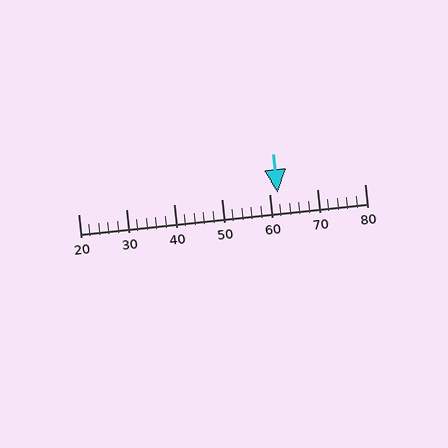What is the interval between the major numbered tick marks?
The major tick marks are spaced 10 units apart.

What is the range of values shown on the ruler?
The ruler shows values from 20 to 80.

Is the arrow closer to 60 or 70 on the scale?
The arrow is closer to 60.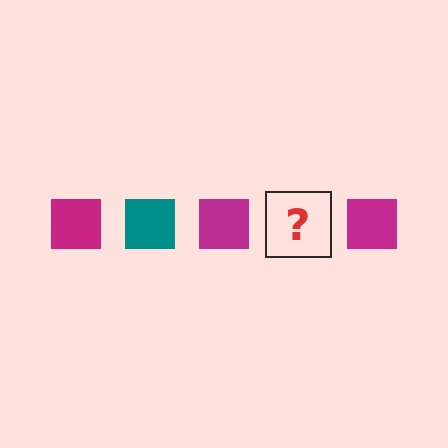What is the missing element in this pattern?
The missing element is a teal square.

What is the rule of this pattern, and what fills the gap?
The rule is that the pattern cycles through magenta, teal squares. The gap should be filled with a teal square.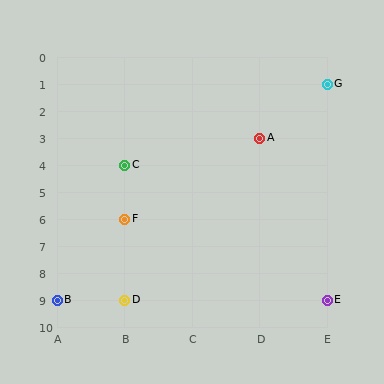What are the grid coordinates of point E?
Point E is at grid coordinates (E, 9).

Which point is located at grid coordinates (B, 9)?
Point D is at (B, 9).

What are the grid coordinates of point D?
Point D is at grid coordinates (B, 9).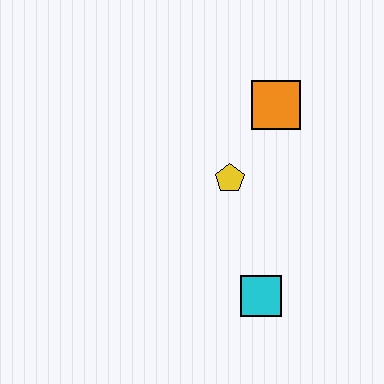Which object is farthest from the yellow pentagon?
The cyan square is farthest from the yellow pentagon.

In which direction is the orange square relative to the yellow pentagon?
The orange square is above the yellow pentagon.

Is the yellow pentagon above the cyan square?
Yes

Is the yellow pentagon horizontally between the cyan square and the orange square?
No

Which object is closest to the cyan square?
The yellow pentagon is closest to the cyan square.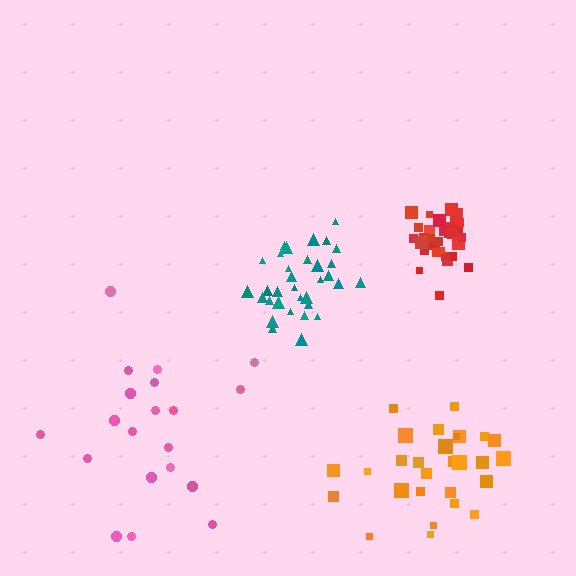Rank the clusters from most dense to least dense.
red, teal, orange, pink.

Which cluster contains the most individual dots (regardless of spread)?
Red (35).